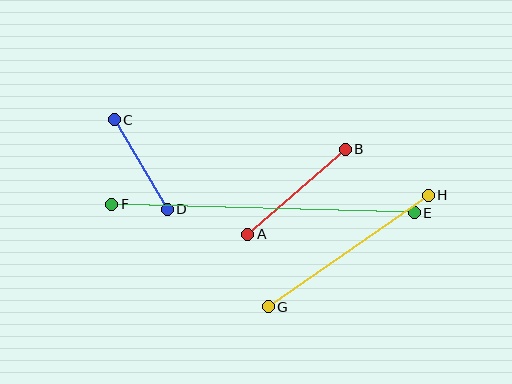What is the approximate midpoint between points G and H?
The midpoint is at approximately (348, 251) pixels.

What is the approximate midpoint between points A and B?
The midpoint is at approximately (297, 192) pixels.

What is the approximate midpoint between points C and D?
The midpoint is at approximately (141, 165) pixels.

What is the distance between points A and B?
The distance is approximately 129 pixels.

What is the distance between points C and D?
The distance is approximately 104 pixels.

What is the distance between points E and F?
The distance is approximately 303 pixels.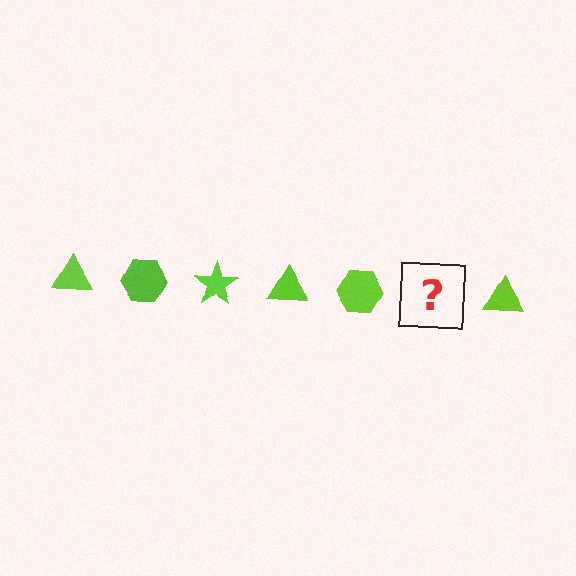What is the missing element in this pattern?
The missing element is a lime star.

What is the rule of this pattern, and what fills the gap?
The rule is that the pattern cycles through triangle, hexagon, star shapes in lime. The gap should be filled with a lime star.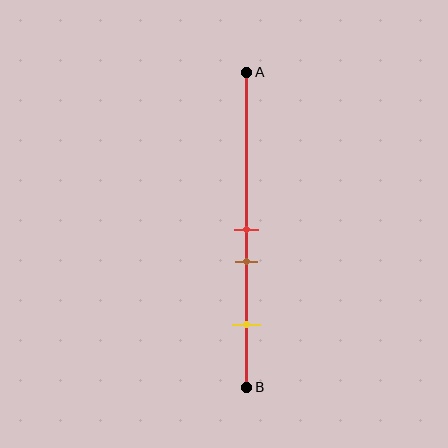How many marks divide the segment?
There are 3 marks dividing the segment.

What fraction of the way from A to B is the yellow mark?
The yellow mark is approximately 80% (0.8) of the way from A to B.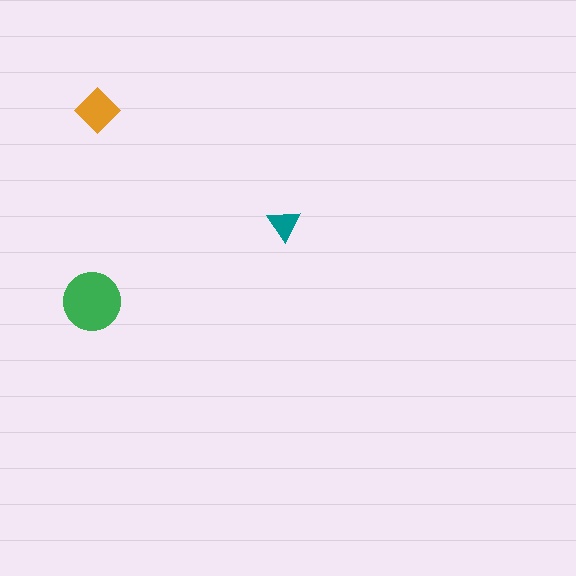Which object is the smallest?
The teal triangle.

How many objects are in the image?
There are 3 objects in the image.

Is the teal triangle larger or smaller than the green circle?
Smaller.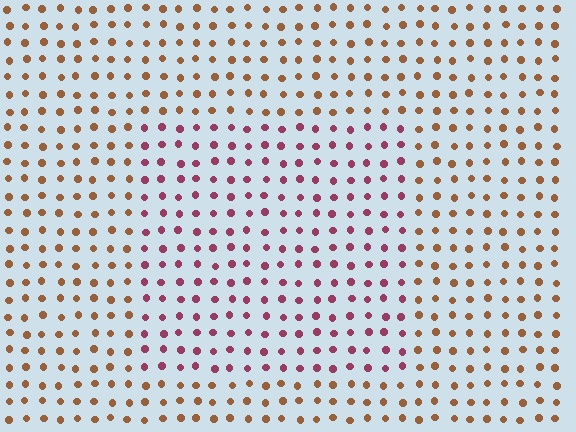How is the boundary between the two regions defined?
The boundary is defined purely by a slight shift in hue (about 50 degrees). Spacing, size, and orientation are identical on both sides.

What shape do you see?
I see a rectangle.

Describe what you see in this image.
The image is filled with small brown elements in a uniform arrangement. A rectangle-shaped region is visible where the elements are tinted to a slightly different hue, forming a subtle color boundary.